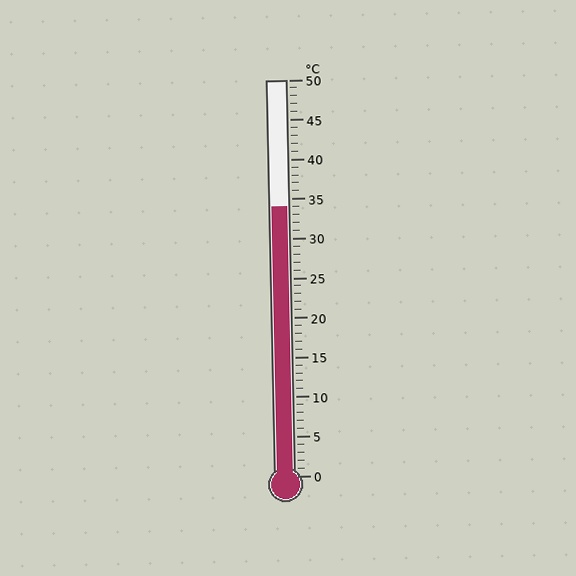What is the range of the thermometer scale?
The thermometer scale ranges from 0°C to 50°C.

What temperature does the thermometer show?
The thermometer shows approximately 34°C.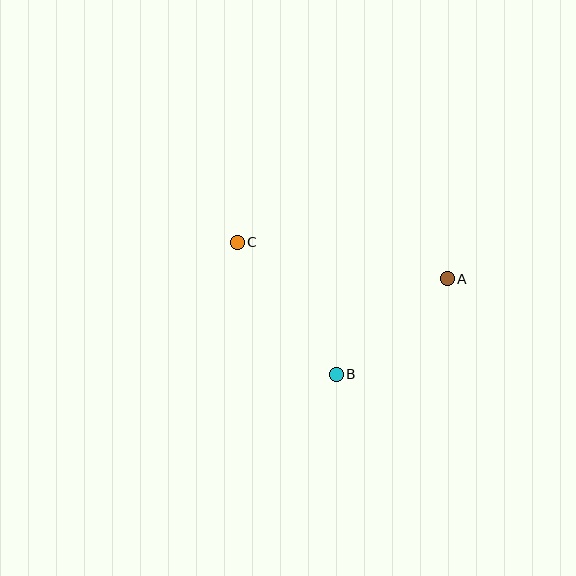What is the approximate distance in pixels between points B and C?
The distance between B and C is approximately 165 pixels.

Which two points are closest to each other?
Points A and B are closest to each other.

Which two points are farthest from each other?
Points A and C are farthest from each other.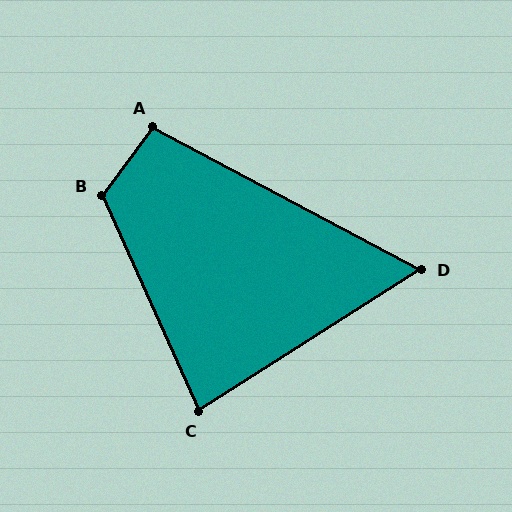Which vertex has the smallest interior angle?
D, at approximately 61 degrees.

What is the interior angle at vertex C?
Approximately 82 degrees (acute).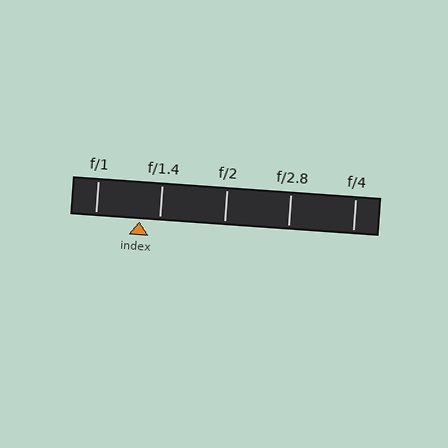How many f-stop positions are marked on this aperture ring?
There are 5 f-stop positions marked.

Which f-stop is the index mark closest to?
The index mark is closest to f/1.4.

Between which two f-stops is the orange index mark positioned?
The index mark is between f/1 and f/1.4.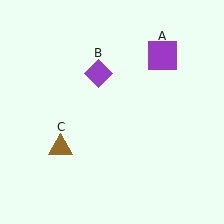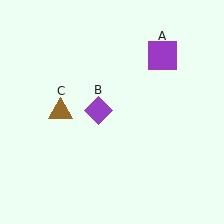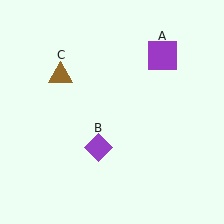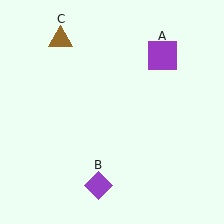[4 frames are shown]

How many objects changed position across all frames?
2 objects changed position: purple diamond (object B), brown triangle (object C).